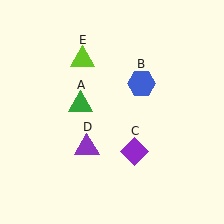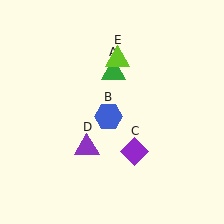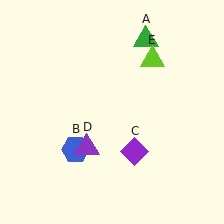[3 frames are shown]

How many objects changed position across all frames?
3 objects changed position: green triangle (object A), blue hexagon (object B), lime triangle (object E).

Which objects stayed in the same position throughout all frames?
Purple diamond (object C) and purple triangle (object D) remained stationary.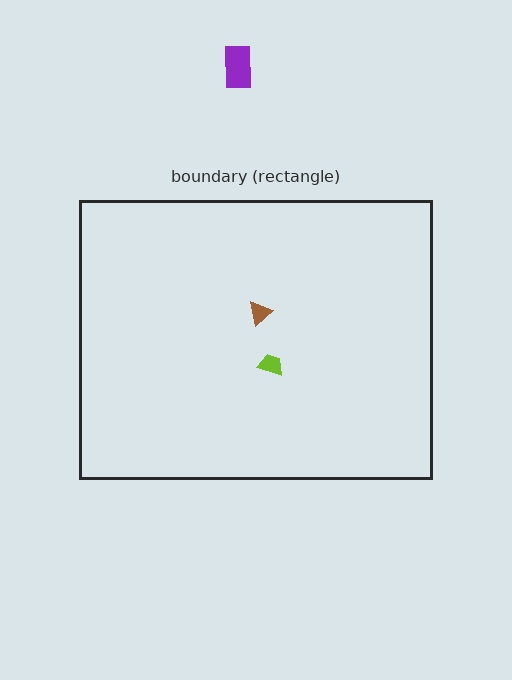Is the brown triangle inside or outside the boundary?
Inside.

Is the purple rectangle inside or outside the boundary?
Outside.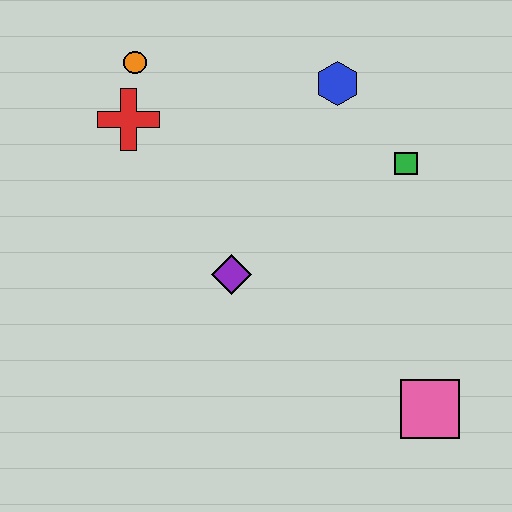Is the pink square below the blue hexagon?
Yes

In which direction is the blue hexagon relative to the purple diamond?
The blue hexagon is above the purple diamond.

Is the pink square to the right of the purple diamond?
Yes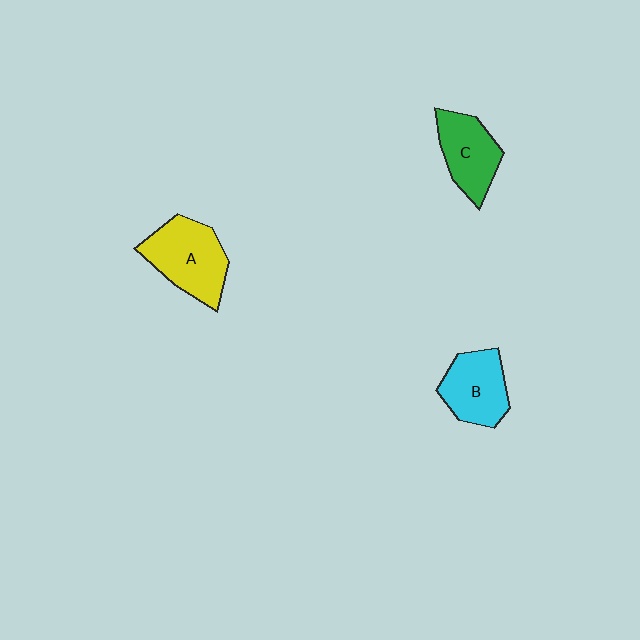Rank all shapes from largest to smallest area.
From largest to smallest: A (yellow), B (cyan), C (green).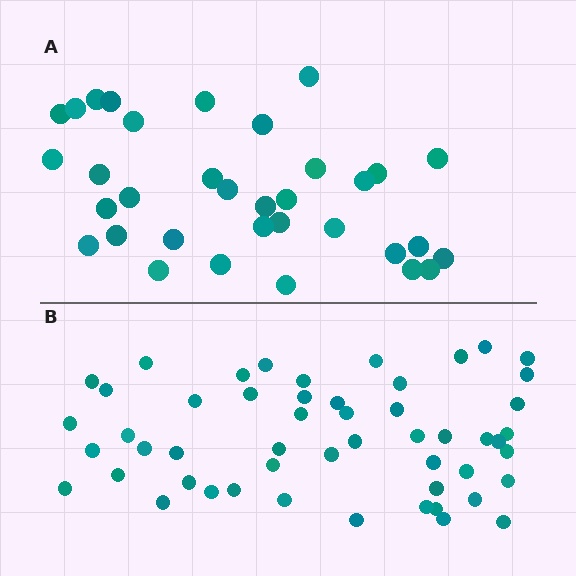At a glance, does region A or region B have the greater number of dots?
Region B (the bottom region) has more dots.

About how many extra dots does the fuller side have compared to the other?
Region B has approximately 20 more dots than region A.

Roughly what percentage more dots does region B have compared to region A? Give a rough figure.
About 55% more.